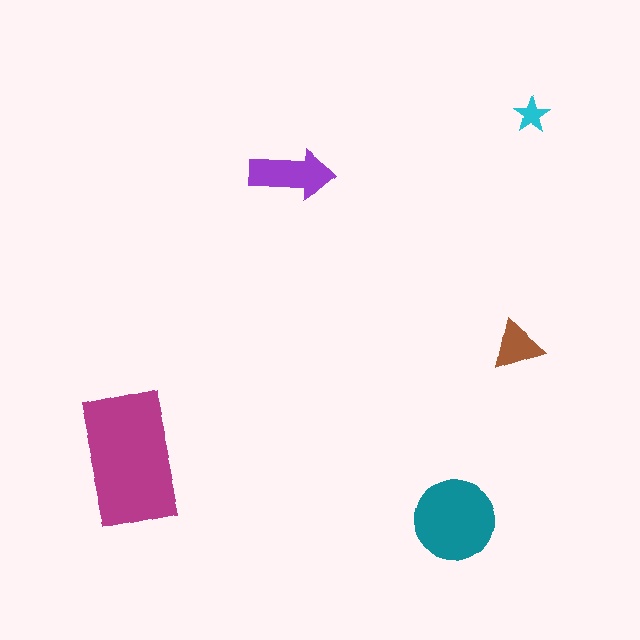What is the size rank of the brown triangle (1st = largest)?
4th.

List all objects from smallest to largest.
The cyan star, the brown triangle, the purple arrow, the teal circle, the magenta rectangle.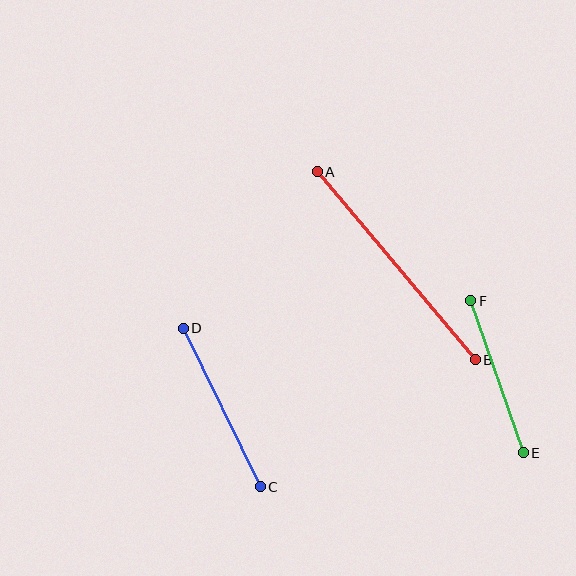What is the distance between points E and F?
The distance is approximately 161 pixels.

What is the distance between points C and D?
The distance is approximately 176 pixels.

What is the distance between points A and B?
The distance is approximately 246 pixels.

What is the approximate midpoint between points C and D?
The midpoint is at approximately (222, 407) pixels.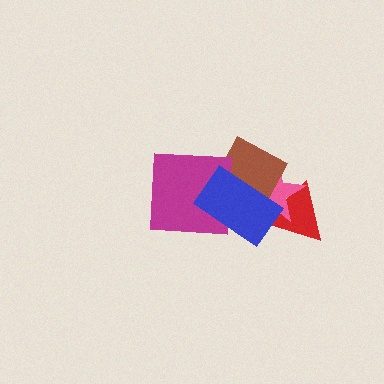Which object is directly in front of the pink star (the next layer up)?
The brown diamond is directly in front of the pink star.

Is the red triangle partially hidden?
Yes, it is partially covered by another shape.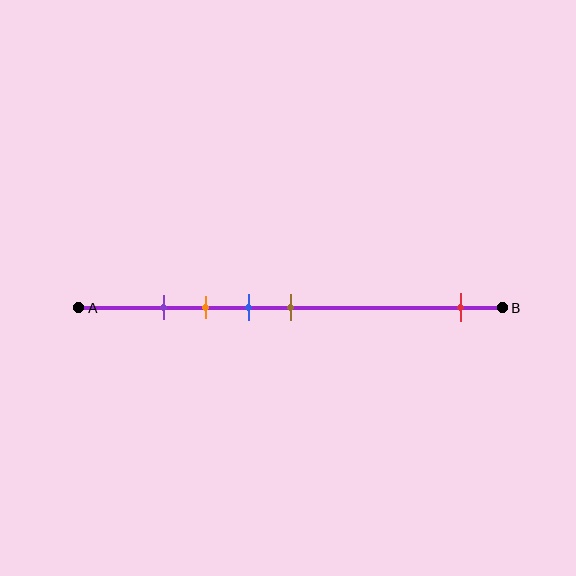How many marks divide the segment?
There are 5 marks dividing the segment.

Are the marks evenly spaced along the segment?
No, the marks are not evenly spaced.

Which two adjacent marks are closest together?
The purple and orange marks are the closest adjacent pair.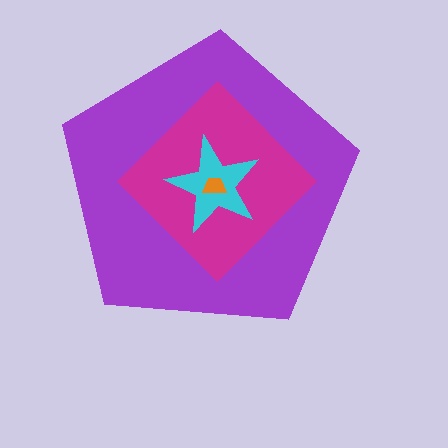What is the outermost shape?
The purple pentagon.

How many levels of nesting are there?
4.